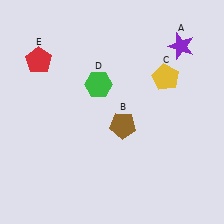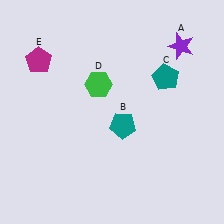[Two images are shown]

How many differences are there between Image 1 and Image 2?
There are 3 differences between the two images.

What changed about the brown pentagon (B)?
In Image 1, B is brown. In Image 2, it changed to teal.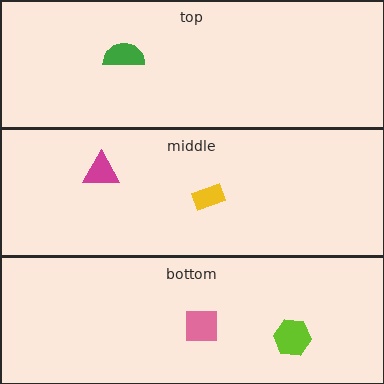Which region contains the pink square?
The bottom region.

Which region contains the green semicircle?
The top region.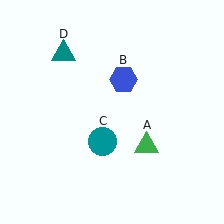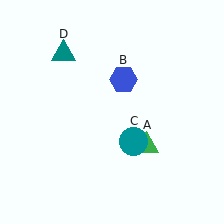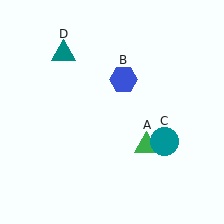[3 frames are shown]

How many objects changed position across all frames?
1 object changed position: teal circle (object C).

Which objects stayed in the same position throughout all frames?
Green triangle (object A) and blue hexagon (object B) and teal triangle (object D) remained stationary.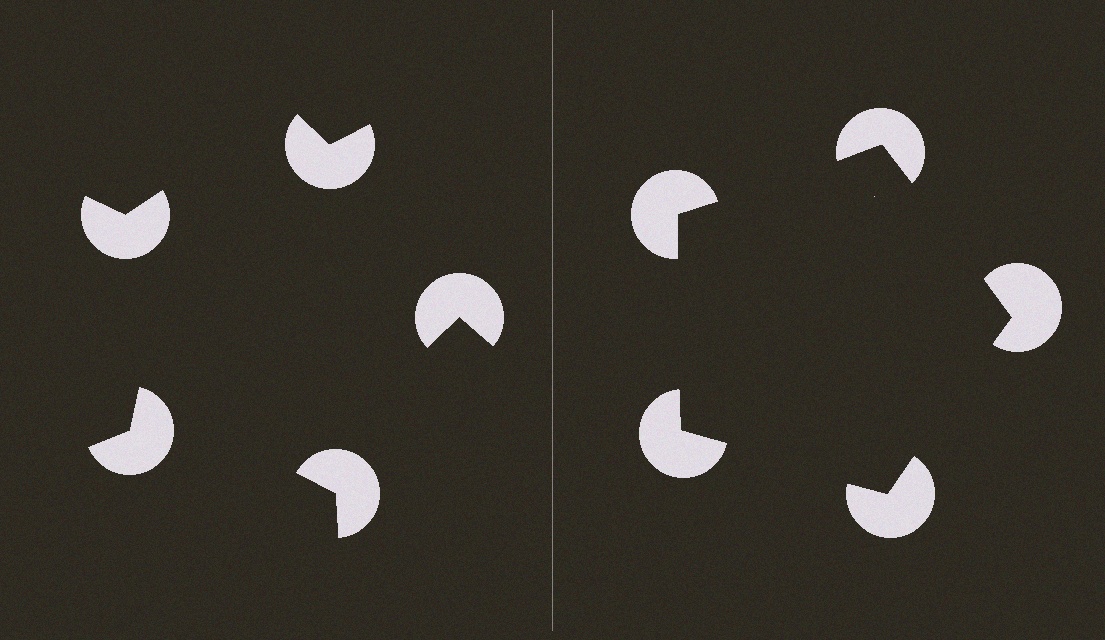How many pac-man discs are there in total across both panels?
10 — 5 on each side.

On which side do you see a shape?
An illusory pentagon appears on the right side. On the left side the wedge cuts are rotated, so no coherent shape forms.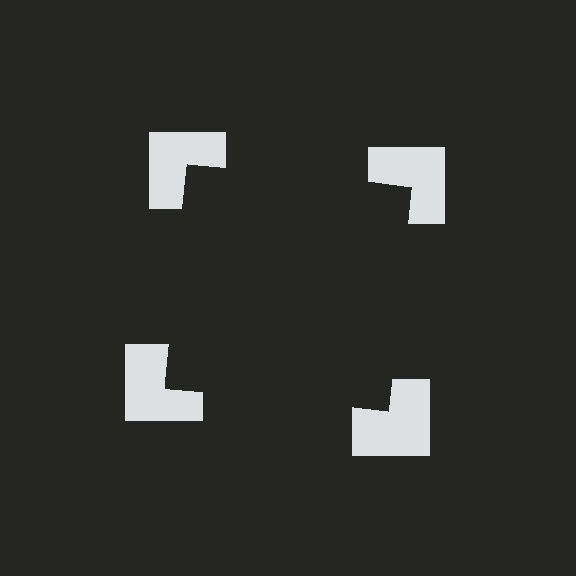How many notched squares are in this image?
There are 4 — one at each vertex of the illusory square.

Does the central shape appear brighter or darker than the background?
It typically appears slightly darker than the background, even though no actual brightness change is drawn.